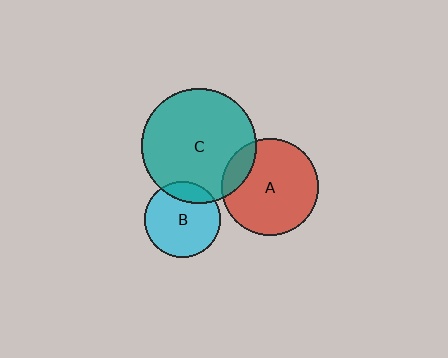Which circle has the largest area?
Circle C (teal).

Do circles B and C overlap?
Yes.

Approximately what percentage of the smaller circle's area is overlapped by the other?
Approximately 20%.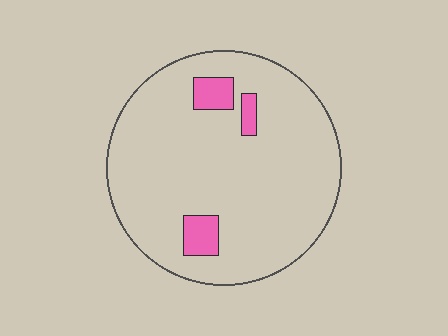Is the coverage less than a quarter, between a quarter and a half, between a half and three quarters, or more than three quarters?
Less than a quarter.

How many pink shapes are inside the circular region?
3.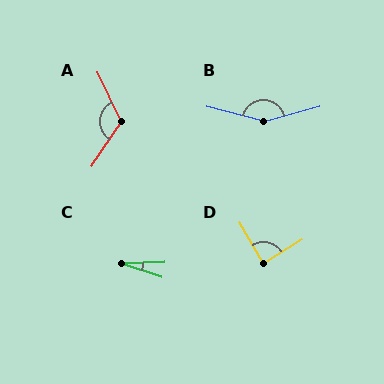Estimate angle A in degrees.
Approximately 121 degrees.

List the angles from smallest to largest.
C (21°), D (88°), A (121°), B (150°).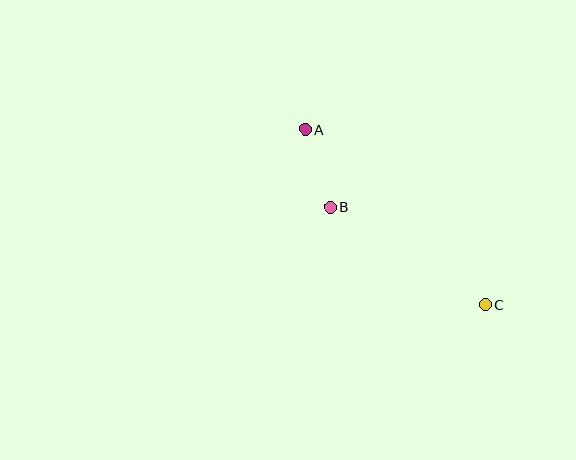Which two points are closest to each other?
Points A and B are closest to each other.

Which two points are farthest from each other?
Points A and C are farthest from each other.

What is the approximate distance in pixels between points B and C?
The distance between B and C is approximately 183 pixels.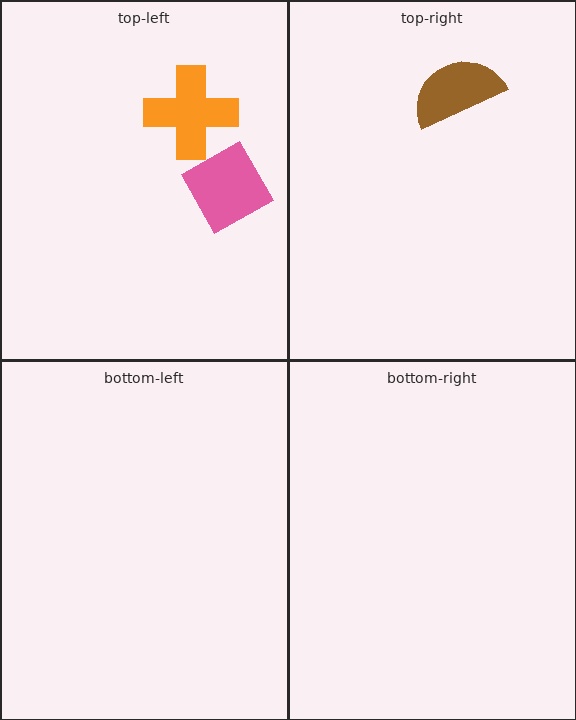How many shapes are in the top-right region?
1.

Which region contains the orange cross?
The top-left region.